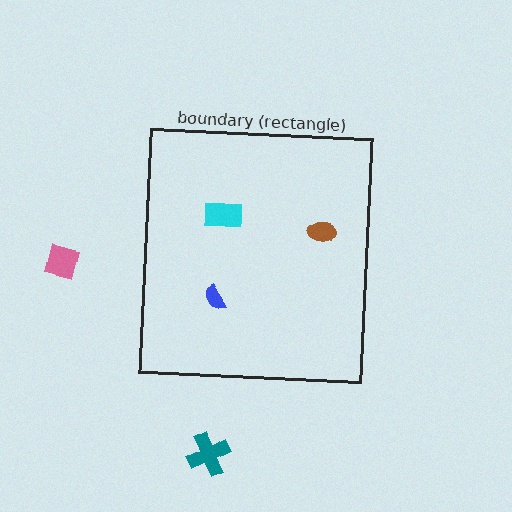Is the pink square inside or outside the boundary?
Outside.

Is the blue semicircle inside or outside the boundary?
Inside.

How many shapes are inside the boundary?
3 inside, 2 outside.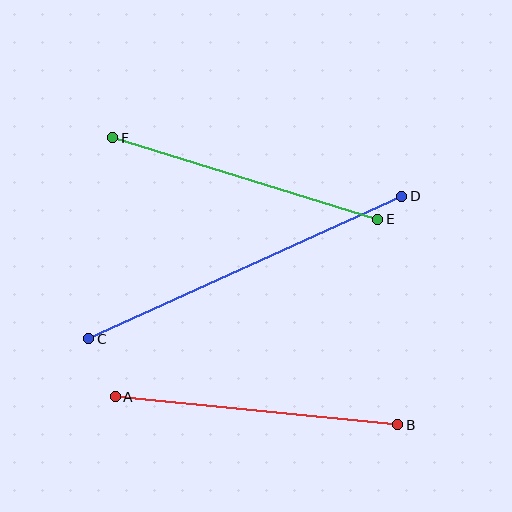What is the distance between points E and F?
The distance is approximately 277 pixels.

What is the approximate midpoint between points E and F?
The midpoint is at approximately (245, 178) pixels.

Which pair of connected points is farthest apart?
Points C and D are farthest apart.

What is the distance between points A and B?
The distance is approximately 284 pixels.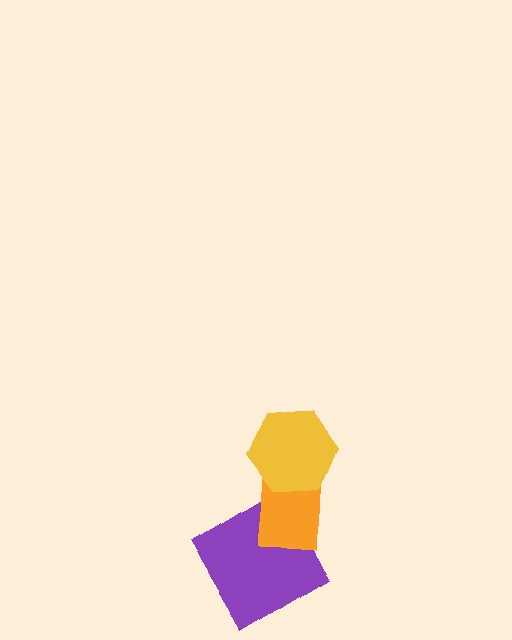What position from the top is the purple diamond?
The purple diamond is 3rd from the top.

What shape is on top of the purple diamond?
The orange rectangle is on top of the purple diamond.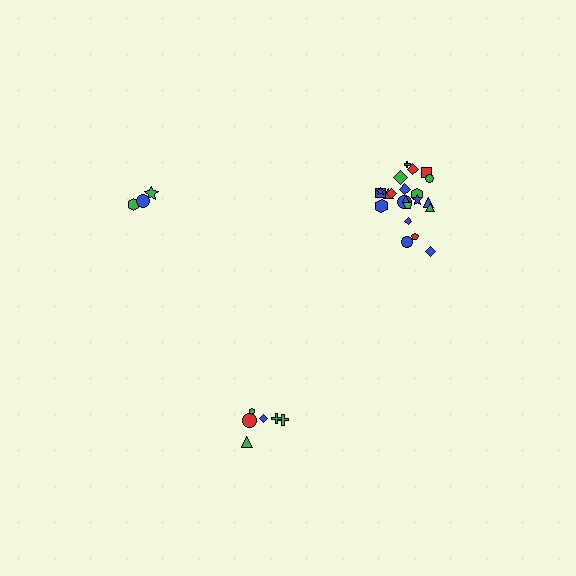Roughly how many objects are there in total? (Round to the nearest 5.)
Roughly 30 objects in total.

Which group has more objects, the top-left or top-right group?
The top-right group.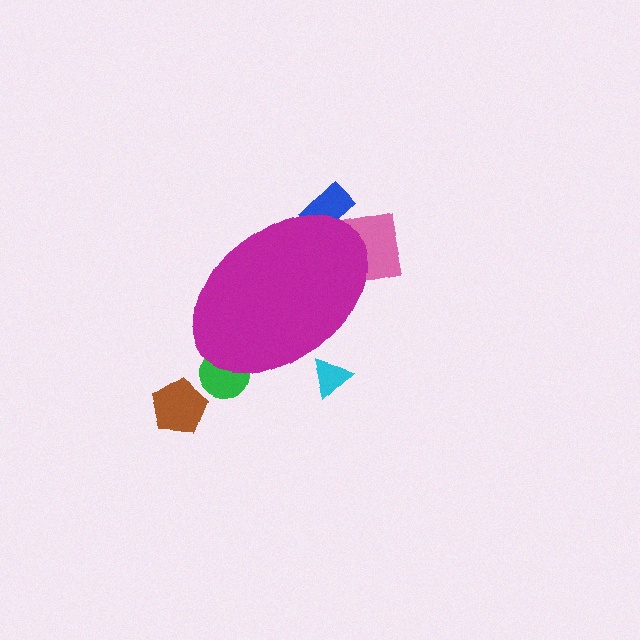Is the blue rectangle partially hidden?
Yes, the blue rectangle is partially hidden behind the magenta ellipse.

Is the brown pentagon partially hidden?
No, the brown pentagon is fully visible.